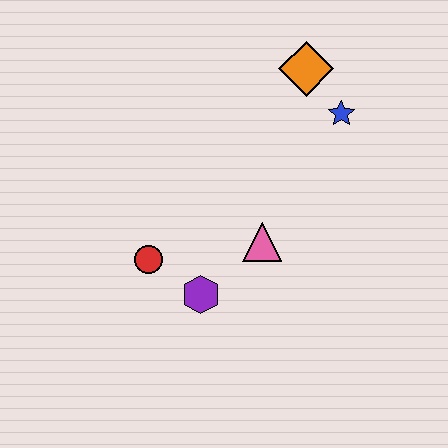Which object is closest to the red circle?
The purple hexagon is closest to the red circle.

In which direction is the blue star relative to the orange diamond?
The blue star is below the orange diamond.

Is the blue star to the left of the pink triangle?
No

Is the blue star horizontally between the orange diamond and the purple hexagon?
No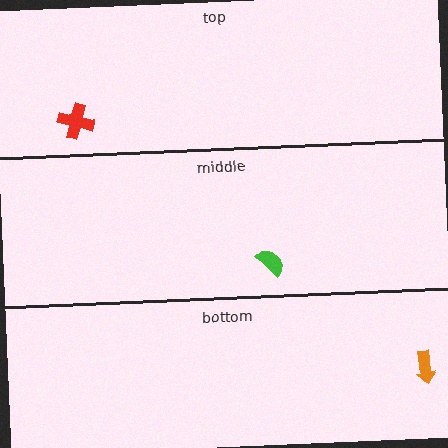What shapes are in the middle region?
The green semicircle.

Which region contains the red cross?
The top region.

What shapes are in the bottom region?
The orange arrow.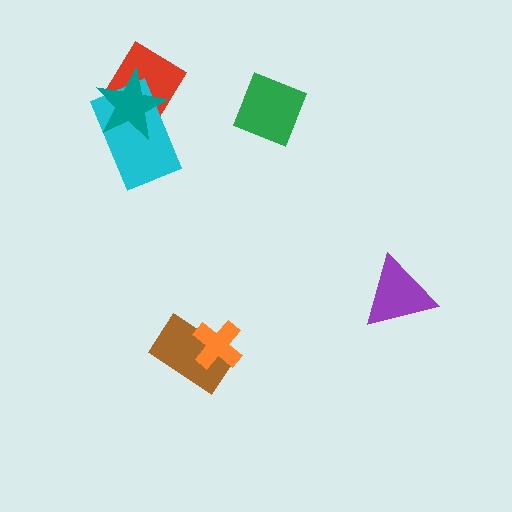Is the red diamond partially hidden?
Yes, it is partially covered by another shape.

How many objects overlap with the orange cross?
1 object overlaps with the orange cross.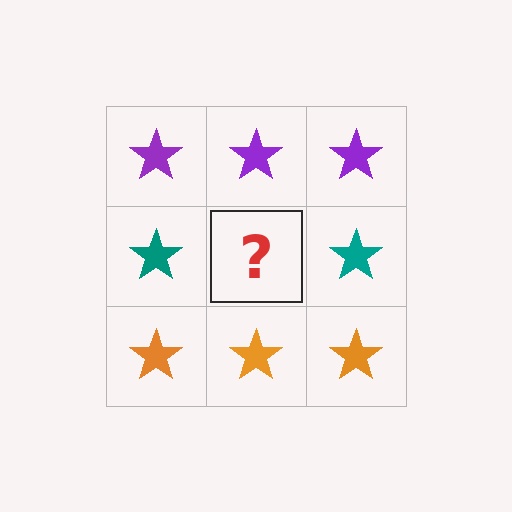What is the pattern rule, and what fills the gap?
The rule is that each row has a consistent color. The gap should be filled with a teal star.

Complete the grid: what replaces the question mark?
The question mark should be replaced with a teal star.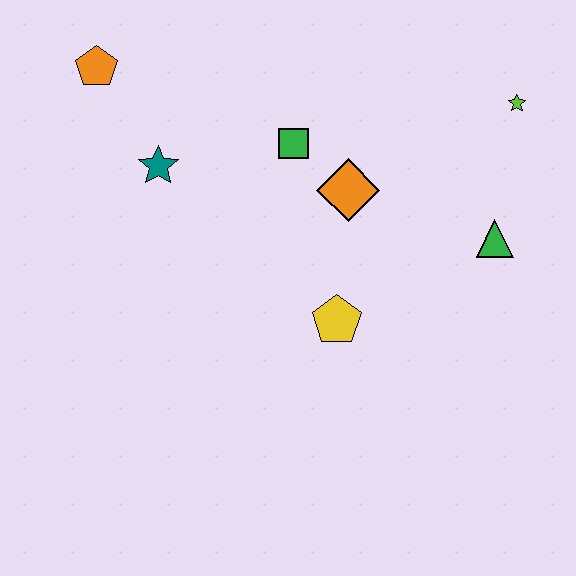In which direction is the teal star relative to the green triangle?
The teal star is to the left of the green triangle.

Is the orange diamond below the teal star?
Yes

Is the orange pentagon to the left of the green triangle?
Yes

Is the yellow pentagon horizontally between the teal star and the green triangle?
Yes